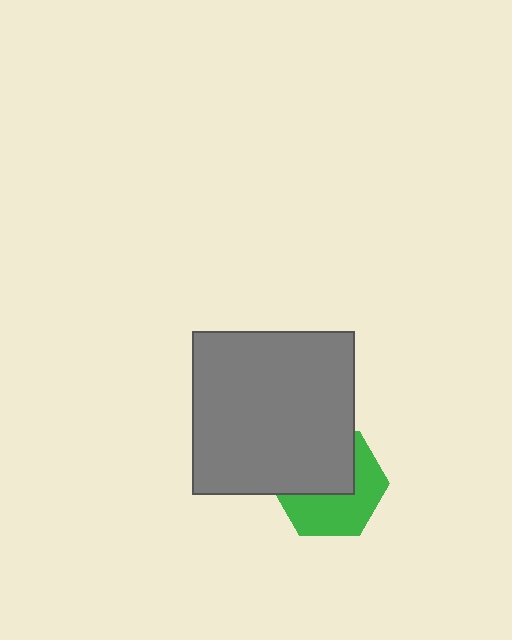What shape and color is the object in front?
The object in front is a gray square.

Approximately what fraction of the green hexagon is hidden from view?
Roughly 50% of the green hexagon is hidden behind the gray square.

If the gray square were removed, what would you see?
You would see the complete green hexagon.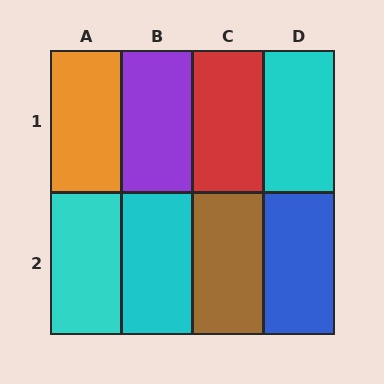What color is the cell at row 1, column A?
Orange.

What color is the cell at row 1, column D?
Cyan.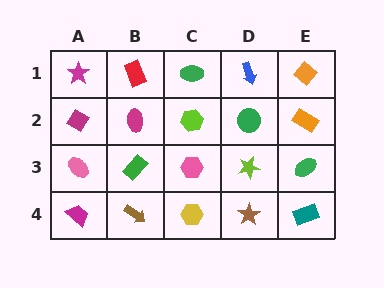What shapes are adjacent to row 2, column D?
A blue arrow (row 1, column D), a lime star (row 3, column D), a lime hexagon (row 2, column C), an orange rectangle (row 2, column E).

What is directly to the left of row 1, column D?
A green ellipse.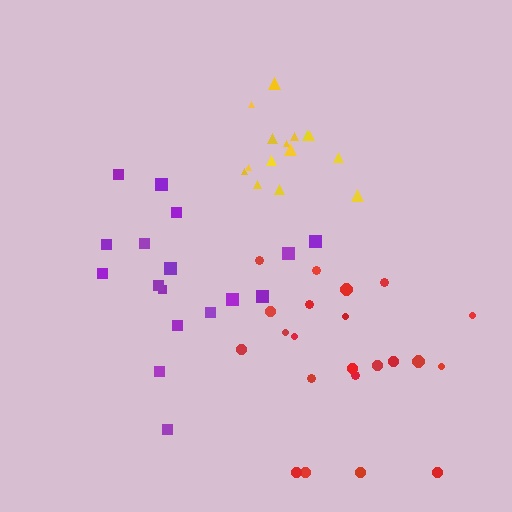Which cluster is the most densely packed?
Yellow.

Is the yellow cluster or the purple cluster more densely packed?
Yellow.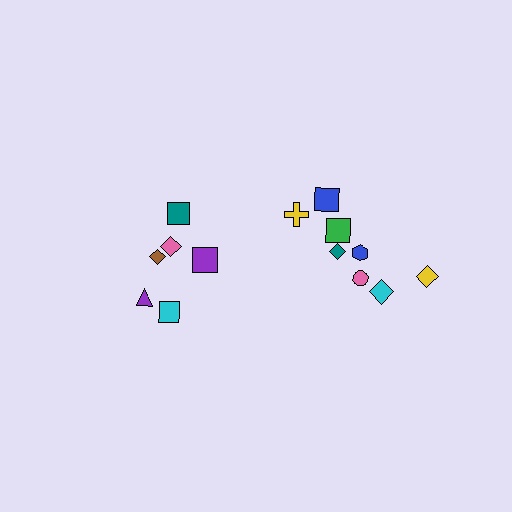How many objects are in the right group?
There are 8 objects.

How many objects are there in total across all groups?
There are 14 objects.